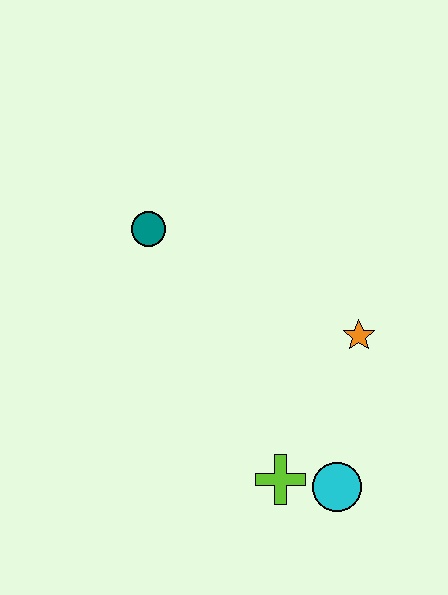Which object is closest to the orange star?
The cyan circle is closest to the orange star.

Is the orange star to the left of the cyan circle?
No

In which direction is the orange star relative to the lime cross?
The orange star is above the lime cross.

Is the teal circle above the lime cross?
Yes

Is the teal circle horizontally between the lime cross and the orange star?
No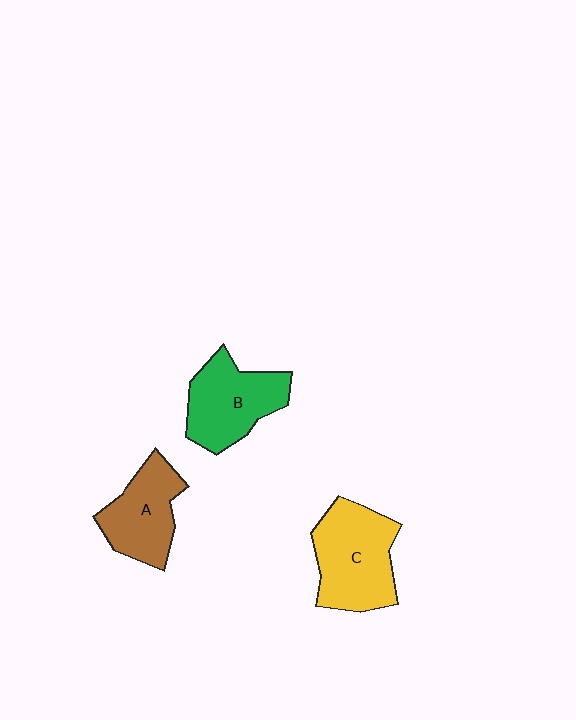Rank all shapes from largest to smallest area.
From largest to smallest: C (yellow), B (green), A (brown).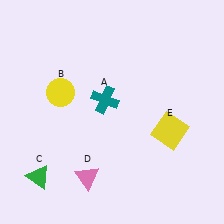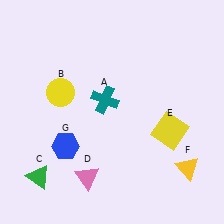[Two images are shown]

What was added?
A yellow triangle (F), a blue hexagon (G) were added in Image 2.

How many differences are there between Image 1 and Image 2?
There are 2 differences between the two images.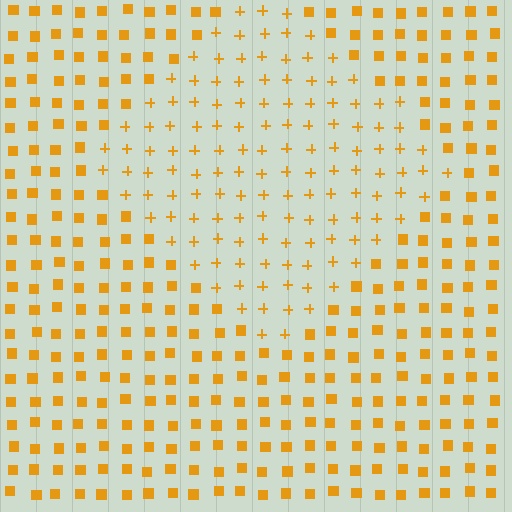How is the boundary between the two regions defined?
The boundary is defined by a change in element shape: plus signs inside vs. squares outside. All elements share the same color and spacing.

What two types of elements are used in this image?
The image uses plus signs inside the diamond region and squares outside it.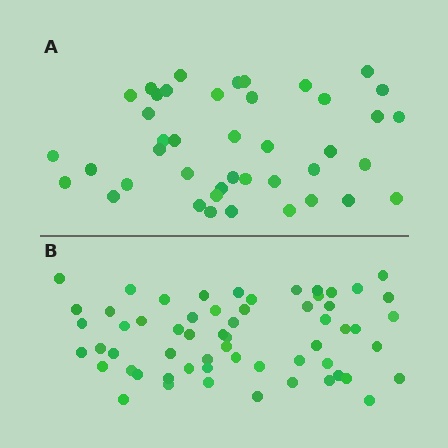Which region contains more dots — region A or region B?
Region B (the bottom region) has more dots.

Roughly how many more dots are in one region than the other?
Region B has approximately 20 more dots than region A.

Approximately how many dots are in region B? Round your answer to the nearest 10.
About 60 dots.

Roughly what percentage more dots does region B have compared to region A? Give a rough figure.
About 45% more.